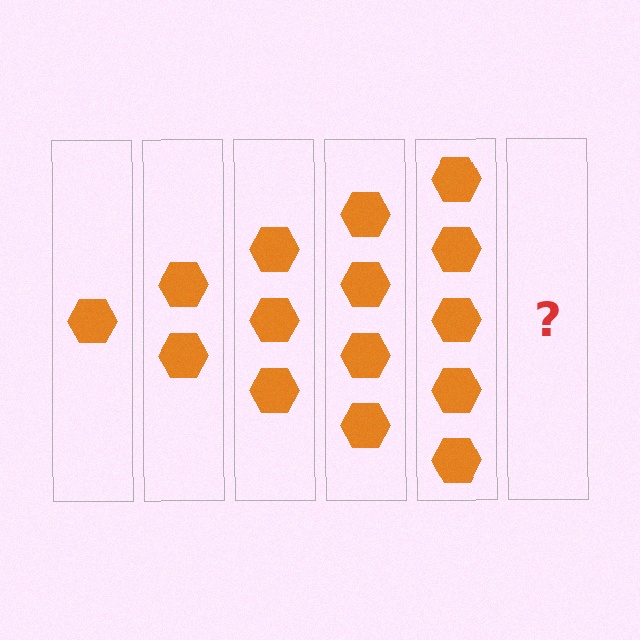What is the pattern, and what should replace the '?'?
The pattern is that each step adds one more hexagon. The '?' should be 6 hexagons.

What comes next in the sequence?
The next element should be 6 hexagons.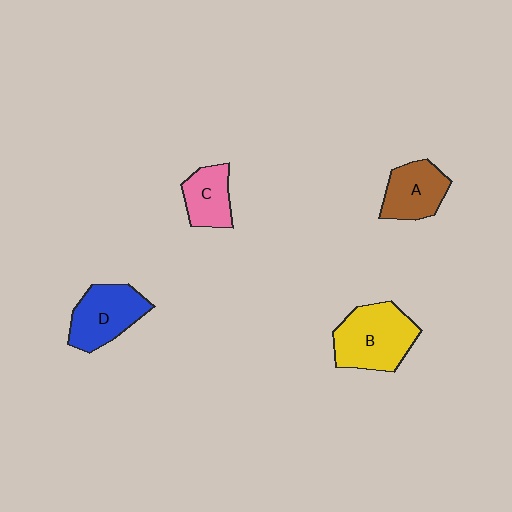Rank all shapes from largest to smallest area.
From largest to smallest: B (yellow), D (blue), A (brown), C (pink).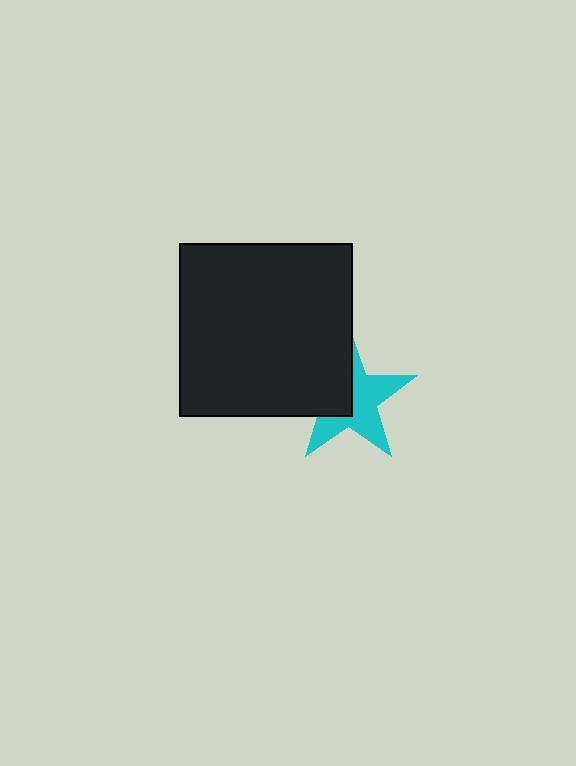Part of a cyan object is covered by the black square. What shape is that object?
It is a star.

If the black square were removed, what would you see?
You would see the complete cyan star.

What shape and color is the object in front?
The object in front is a black square.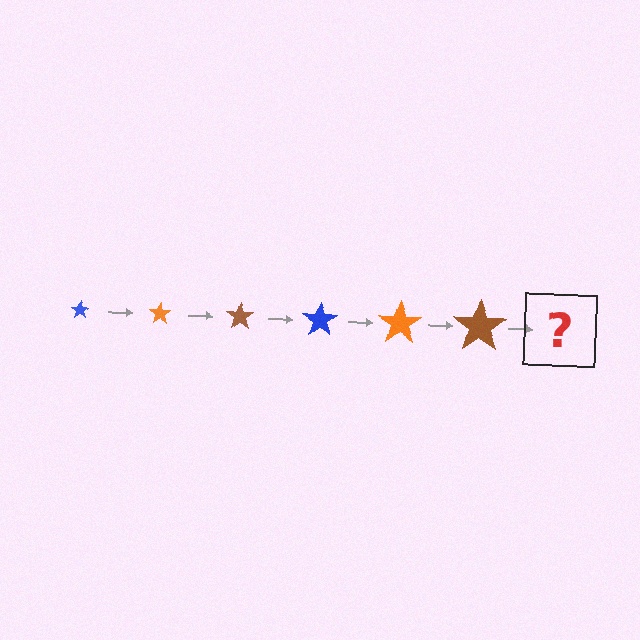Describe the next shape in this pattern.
It should be a blue star, larger than the previous one.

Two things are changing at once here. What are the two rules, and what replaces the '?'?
The two rules are that the star grows larger each step and the color cycles through blue, orange, and brown. The '?' should be a blue star, larger than the previous one.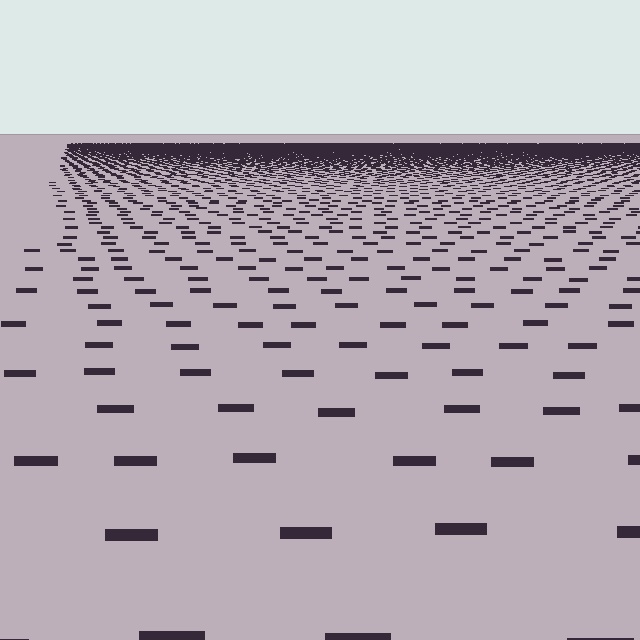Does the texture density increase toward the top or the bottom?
Density increases toward the top.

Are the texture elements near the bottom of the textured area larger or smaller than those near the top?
Larger. Near the bottom, elements are closer to the viewer and appear at a bigger on-screen size.